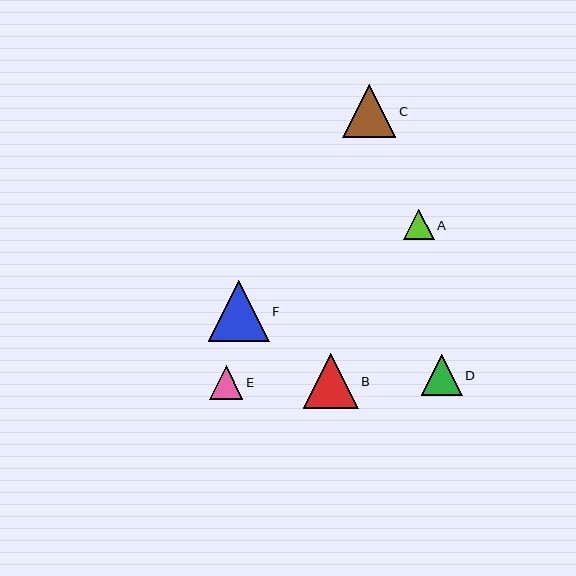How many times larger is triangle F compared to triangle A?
Triangle F is approximately 2.0 times the size of triangle A.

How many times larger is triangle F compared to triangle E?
Triangle F is approximately 1.8 times the size of triangle E.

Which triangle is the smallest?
Triangle A is the smallest with a size of approximately 31 pixels.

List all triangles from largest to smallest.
From largest to smallest: F, B, C, D, E, A.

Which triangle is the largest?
Triangle F is the largest with a size of approximately 61 pixels.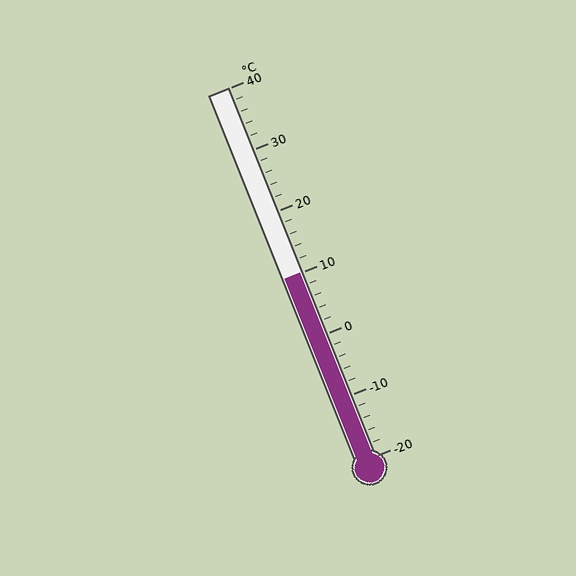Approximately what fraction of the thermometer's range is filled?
The thermometer is filled to approximately 50% of its range.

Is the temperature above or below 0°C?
The temperature is above 0°C.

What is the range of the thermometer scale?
The thermometer scale ranges from -20°C to 40°C.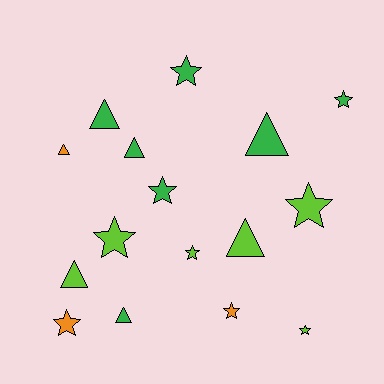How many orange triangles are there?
There is 1 orange triangle.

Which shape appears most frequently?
Star, with 9 objects.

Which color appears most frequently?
Green, with 7 objects.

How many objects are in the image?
There are 16 objects.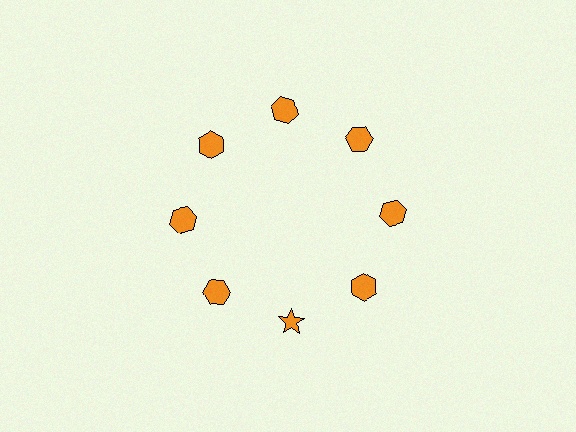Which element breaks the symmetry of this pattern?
The orange star at roughly the 6 o'clock position breaks the symmetry. All other shapes are orange hexagons.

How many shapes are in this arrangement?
There are 8 shapes arranged in a ring pattern.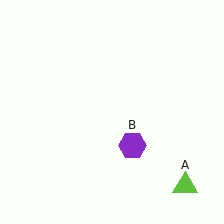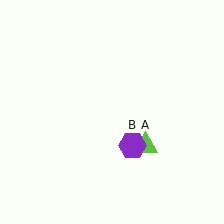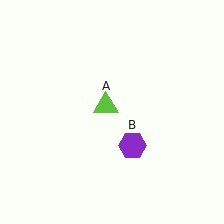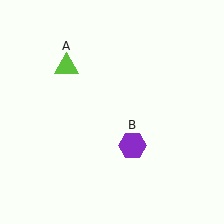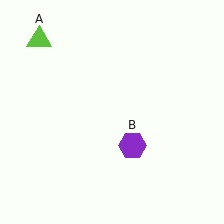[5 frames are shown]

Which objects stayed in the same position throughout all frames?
Purple hexagon (object B) remained stationary.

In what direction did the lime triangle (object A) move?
The lime triangle (object A) moved up and to the left.